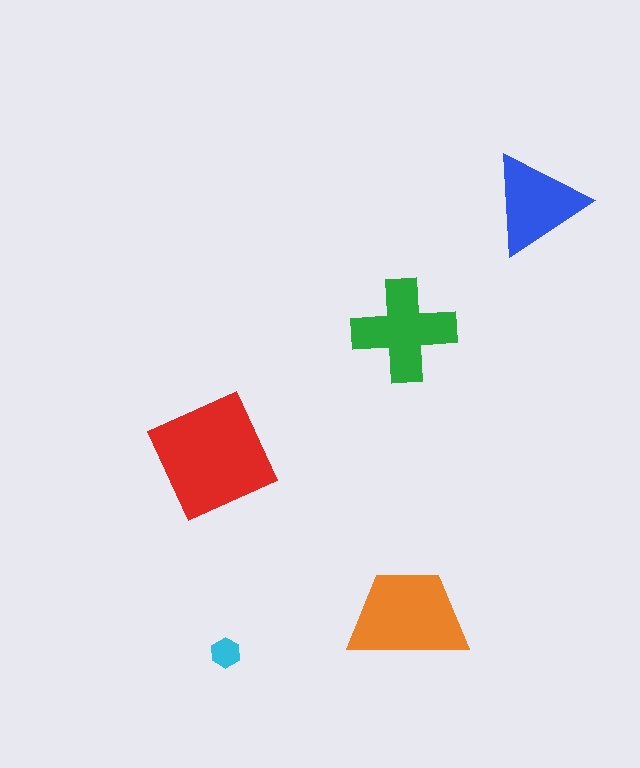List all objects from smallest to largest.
The cyan hexagon, the blue triangle, the green cross, the orange trapezoid, the red square.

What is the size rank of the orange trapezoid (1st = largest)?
2nd.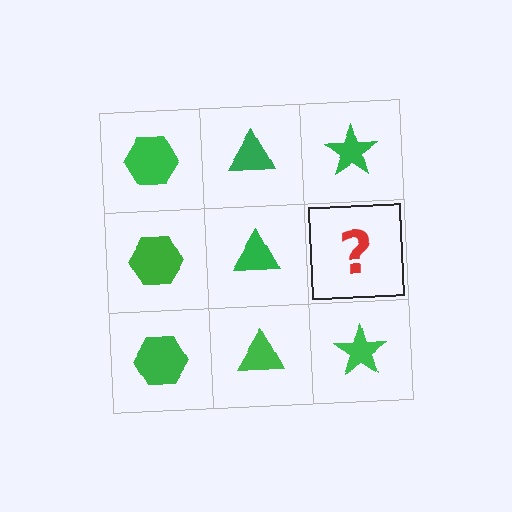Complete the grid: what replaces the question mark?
The question mark should be replaced with a green star.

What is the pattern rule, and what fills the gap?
The rule is that each column has a consistent shape. The gap should be filled with a green star.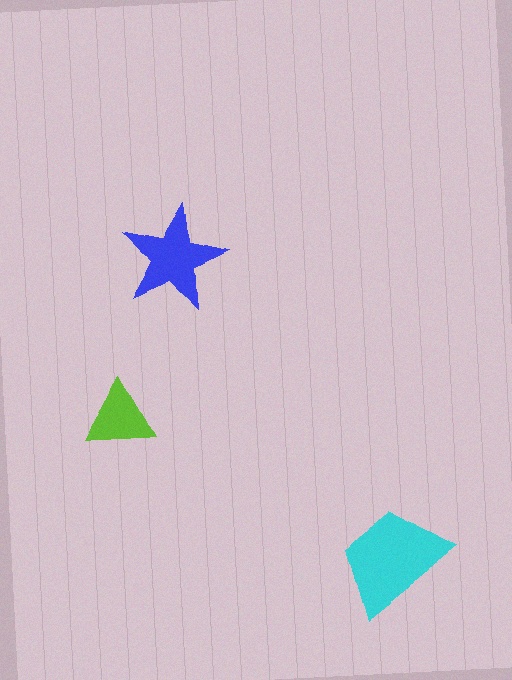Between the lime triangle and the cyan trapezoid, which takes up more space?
The cyan trapezoid.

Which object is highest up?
The blue star is topmost.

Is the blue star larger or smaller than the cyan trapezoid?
Smaller.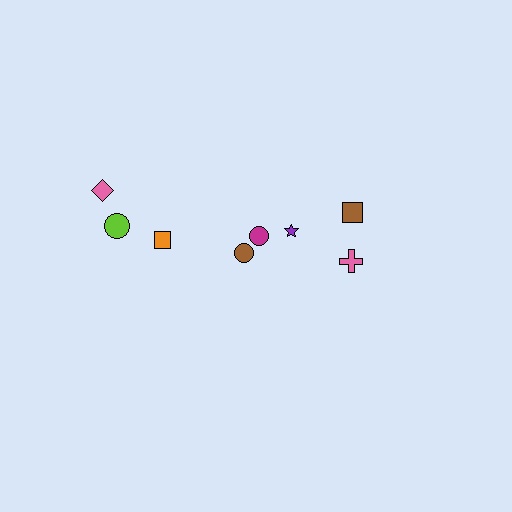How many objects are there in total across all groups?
There are 8 objects.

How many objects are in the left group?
There are 5 objects.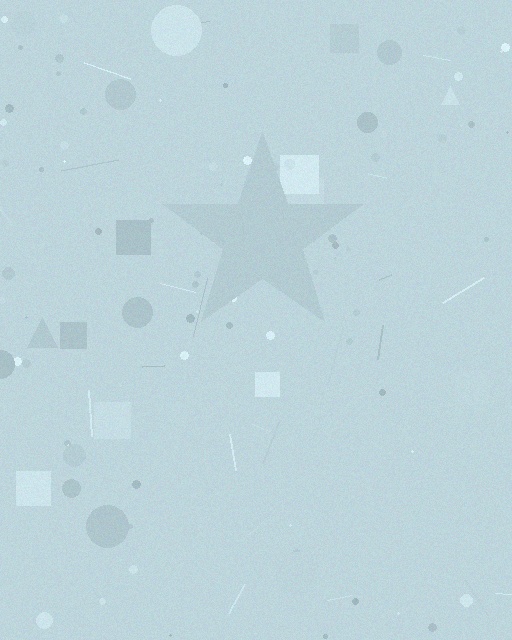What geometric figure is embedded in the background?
A star is embedded in the background.